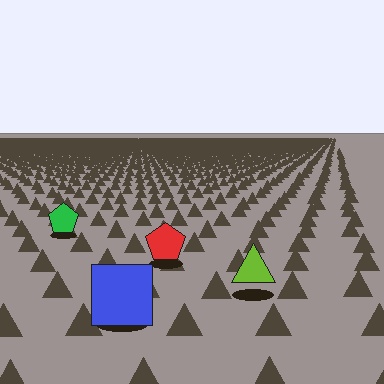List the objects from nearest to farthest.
From nearest to farthest: the blue square, the lime triangle, the red pentagon, the green pentagon.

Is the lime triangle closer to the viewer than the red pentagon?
Yes. The lime triangle is closer — you can tell from the texture gradient: the ground texture is coarser near it.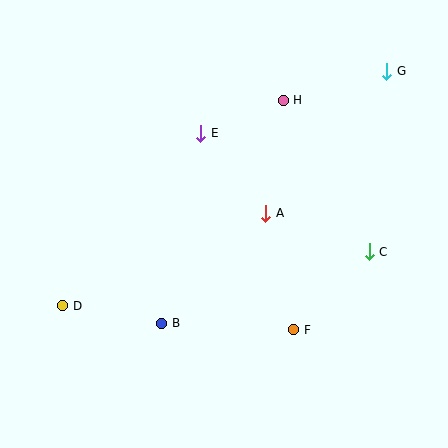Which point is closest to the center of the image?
Point A at (266, 213) is closest to the center.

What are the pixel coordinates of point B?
Point B is at (162, 323).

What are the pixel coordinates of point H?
Point H is at (283, 100).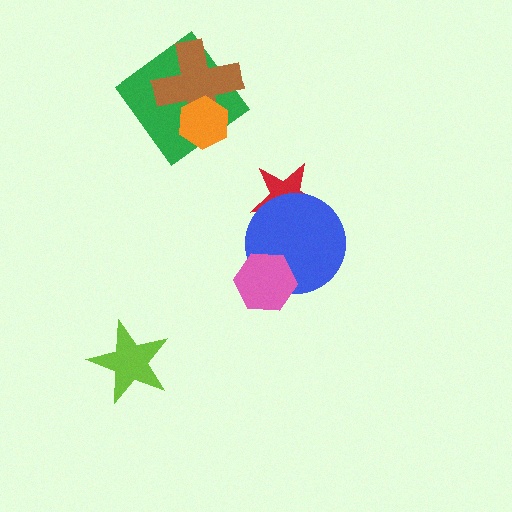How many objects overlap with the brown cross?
2 objects overlap with the brown cross.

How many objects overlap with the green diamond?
2 objects overlap with the green diamond.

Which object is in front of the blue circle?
The pink hexagon is in front of the blue circle.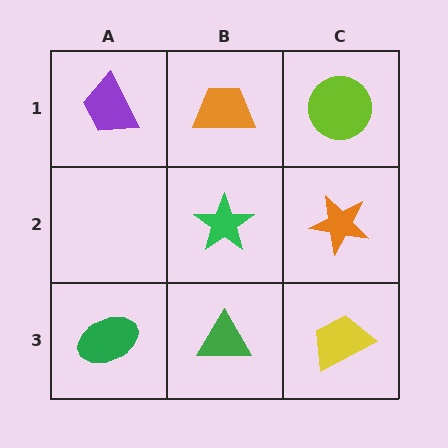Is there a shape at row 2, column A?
No, that cell is empty.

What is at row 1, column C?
A lime circle.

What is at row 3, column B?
A green triangle.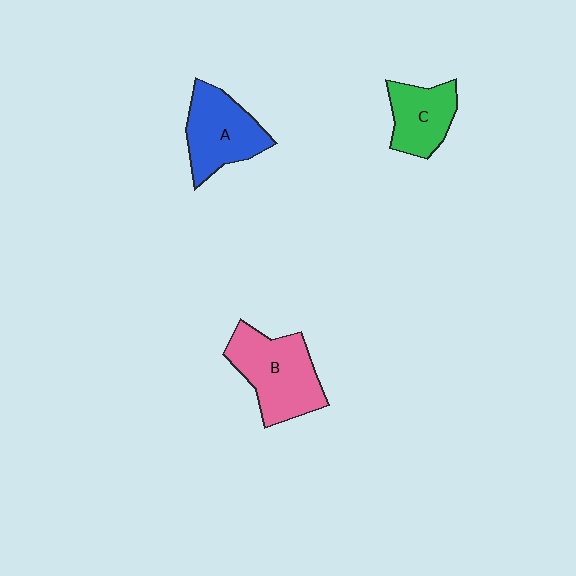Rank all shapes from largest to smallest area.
From largest to smallest: B (pink), A (blue), C (green).